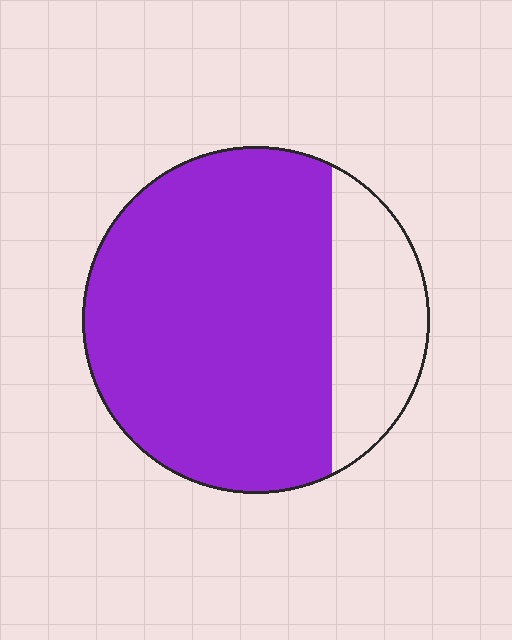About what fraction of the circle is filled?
About three quarters (3/4).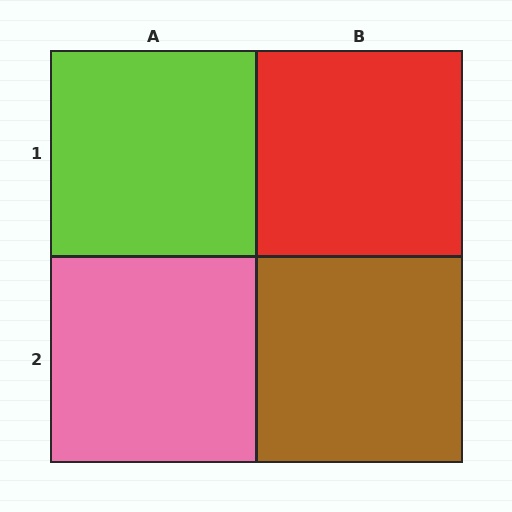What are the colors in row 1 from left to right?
Lime, red.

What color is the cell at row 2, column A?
Pink.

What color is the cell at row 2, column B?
Brown.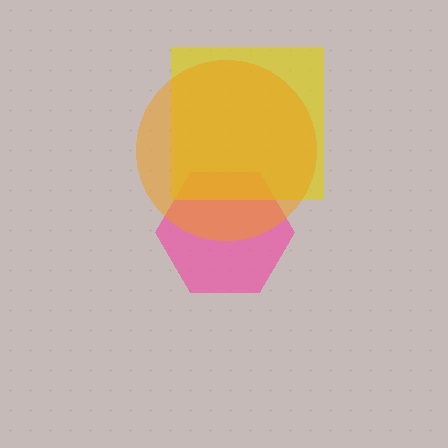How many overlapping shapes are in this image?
There are 3 overlapping shapes in the image.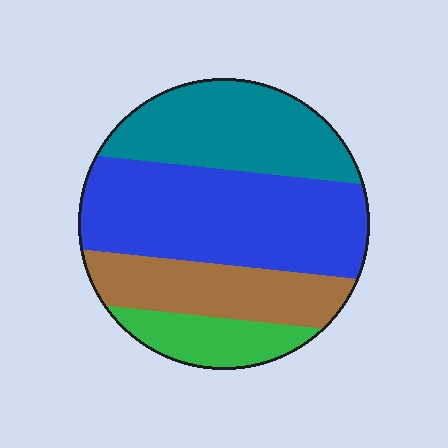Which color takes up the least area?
Green, at roughly 10%.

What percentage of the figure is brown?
Brown covers around 20% of the figure.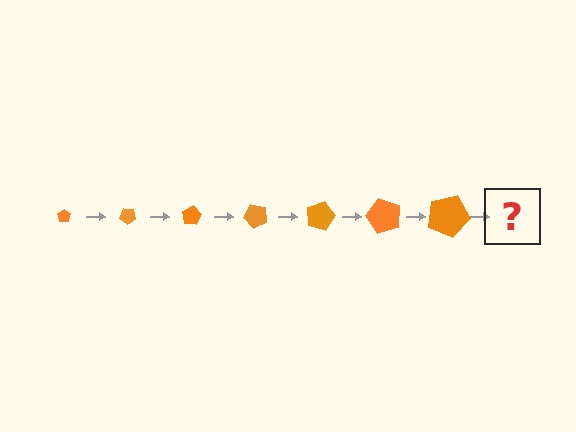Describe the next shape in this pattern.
It should be a pentagon, larger than the previous one and rotated 280 degrees from the start.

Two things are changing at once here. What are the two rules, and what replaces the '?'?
The two rules are that the pentagon grows larger each step and it rotates 40 degrees each step. The '?' should be a pentagon, larger than the previous one and rotated 280 degrees from the start.